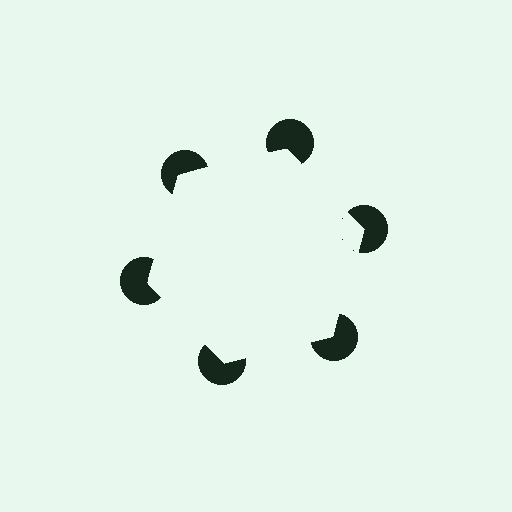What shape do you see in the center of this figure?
An illusory hexagon — its edges are inferred from the aligned wedge cuts in the pac-man discs, not physically drawn.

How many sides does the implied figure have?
6 sides.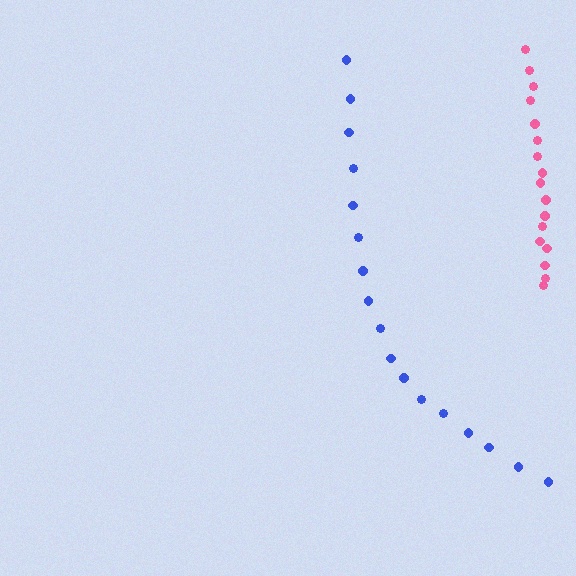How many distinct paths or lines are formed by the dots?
There are 2 distinct paths.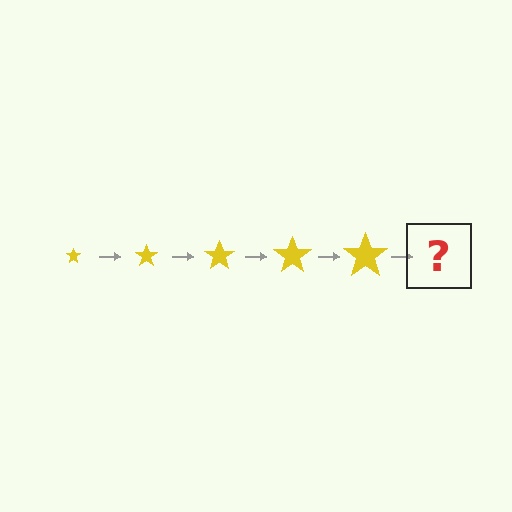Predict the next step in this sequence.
The next step is a yellow star, larger than the previous one.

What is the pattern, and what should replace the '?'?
The pattern is that the star gets progressively larger each step. The '?' should be a yellow star, larger than the previous one.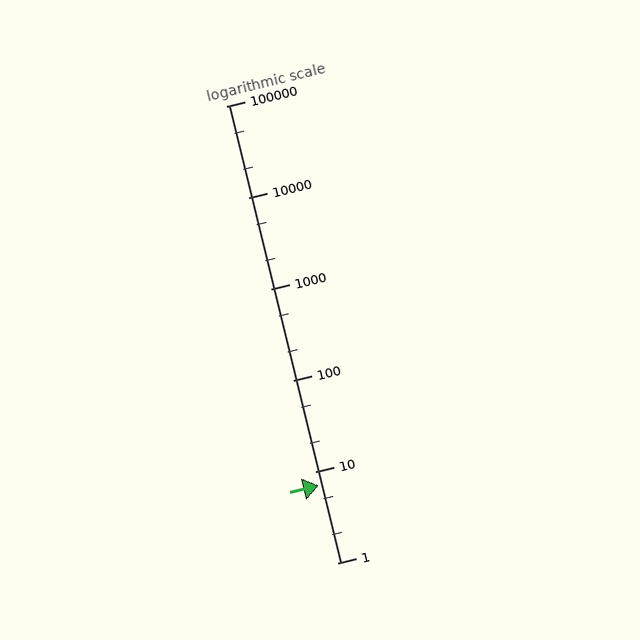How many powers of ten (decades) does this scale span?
The scale spans 5 decades, from 1 to 100000.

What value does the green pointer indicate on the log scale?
The pointer indicates approximately 7.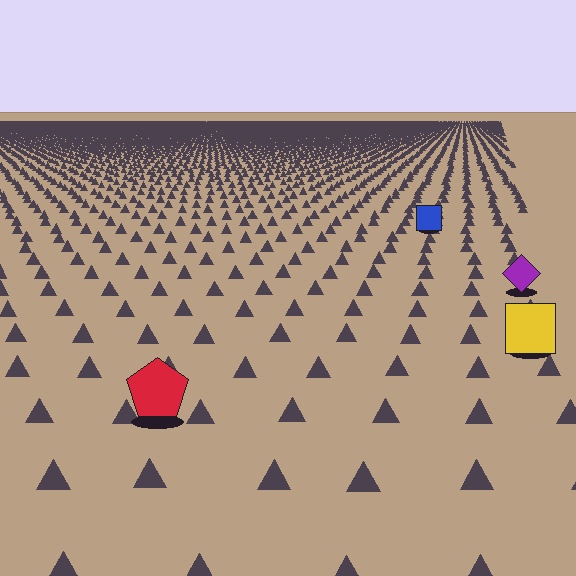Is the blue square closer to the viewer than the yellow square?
No. The yellow square is closer — you can tell from the texture gradient: the ground texture is coarser near it.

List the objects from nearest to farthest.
From nearest to farthest: the red pentagon, the yellow square, the purple diamond, the blue square.